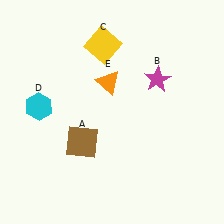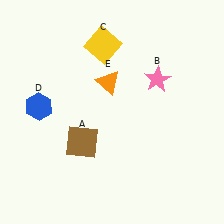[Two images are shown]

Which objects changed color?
B changed from magenta to pink. D changed from cyan to blue.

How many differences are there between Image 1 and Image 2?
There are 2 differences between the two images.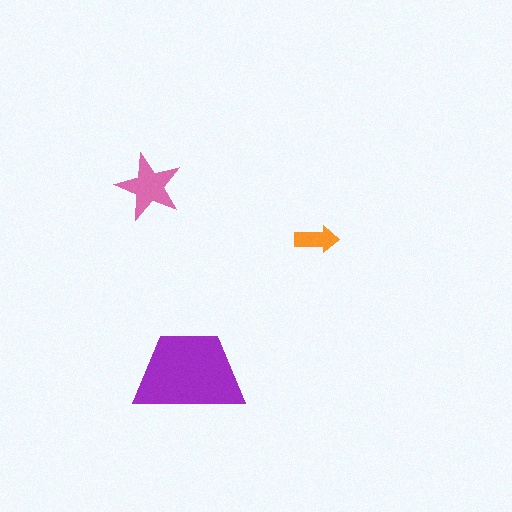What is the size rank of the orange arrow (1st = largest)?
3rd.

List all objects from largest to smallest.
The purple trapezoid, the pink star, the orange arrow.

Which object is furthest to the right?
The orange arrow is rightmost.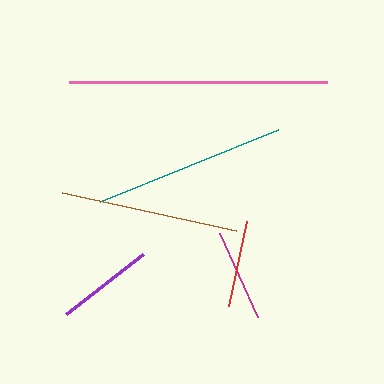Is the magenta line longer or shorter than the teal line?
The teal line is longer than the magenta line.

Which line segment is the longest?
The pink line is the longest at approximately 257 pixels.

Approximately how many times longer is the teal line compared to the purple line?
The teal line is approximately 2.0 times the length of the purple line.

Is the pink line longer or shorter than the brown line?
The pink line is longer than the brown line.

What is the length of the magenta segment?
The magenta segment is approximately 92 pixels long.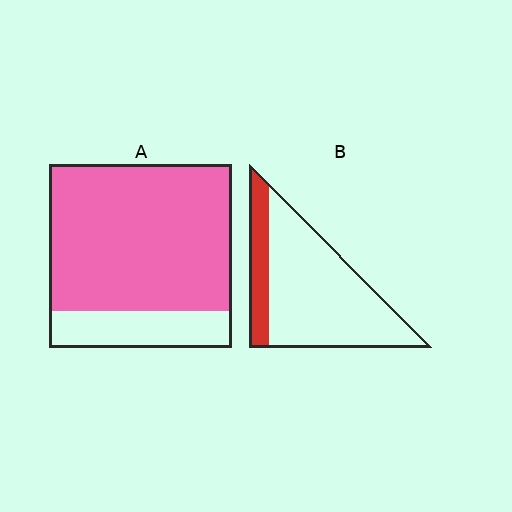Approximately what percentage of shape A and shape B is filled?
A is approximately 80% and B is approximately 20%.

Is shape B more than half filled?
No.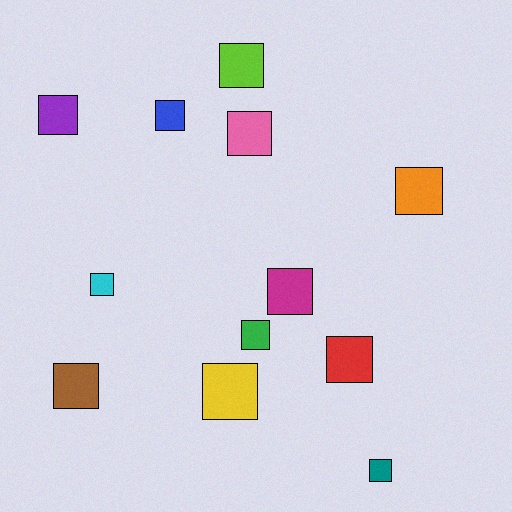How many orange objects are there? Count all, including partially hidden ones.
There is 1 orange object.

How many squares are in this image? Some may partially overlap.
There are 12 squares.